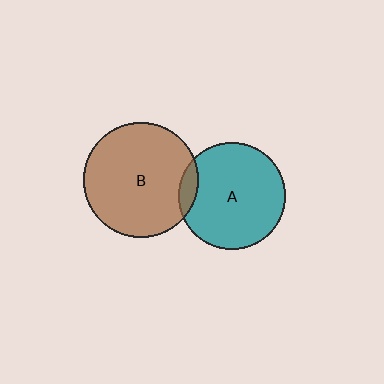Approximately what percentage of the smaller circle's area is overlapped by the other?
Approximately 10%.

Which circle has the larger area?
Circle B (brown).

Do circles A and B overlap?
Yes.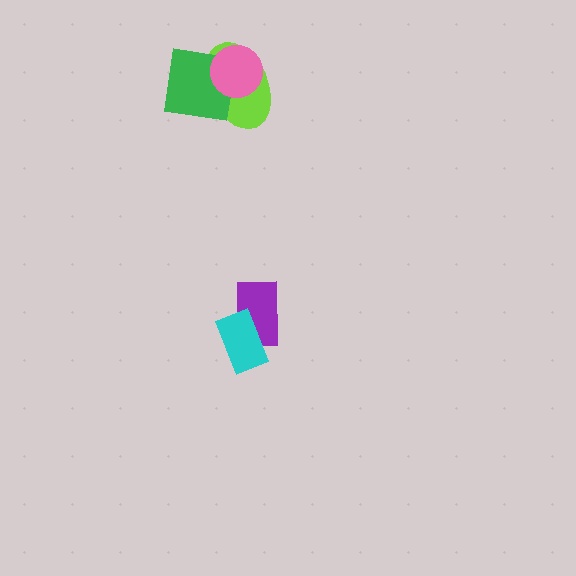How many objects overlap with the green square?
2 objects overlap with the green square.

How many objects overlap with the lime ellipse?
2 objects overlap with the lime ellipse.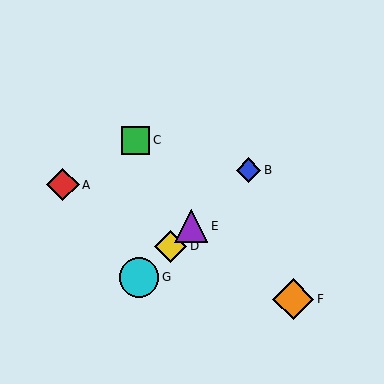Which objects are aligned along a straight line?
Objects B, D, E, G are aligned along a straight line.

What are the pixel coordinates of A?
Object A is at (63, 185).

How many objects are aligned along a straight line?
4 objects (B, D, E, G) are aligned along a straight line.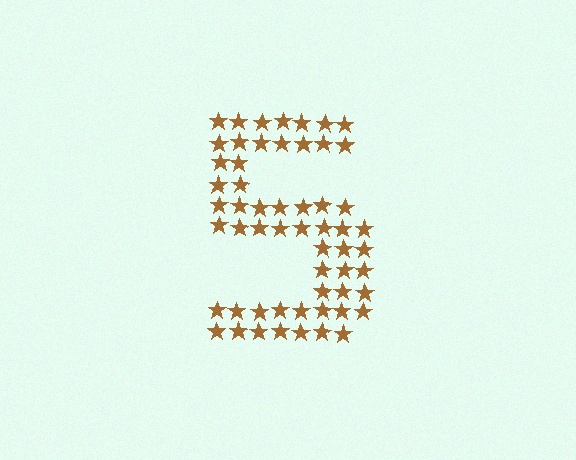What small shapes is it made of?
It is made of small stars.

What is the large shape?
The large shape is the digit 5.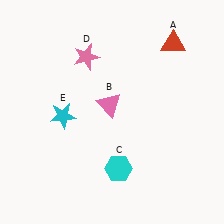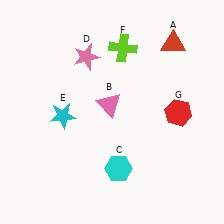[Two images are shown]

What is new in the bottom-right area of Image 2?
A red hexagon (G) was added in the bottom-right area of Image 2.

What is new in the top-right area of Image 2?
A lime cross (F) was added in the top-right area of Image 2.